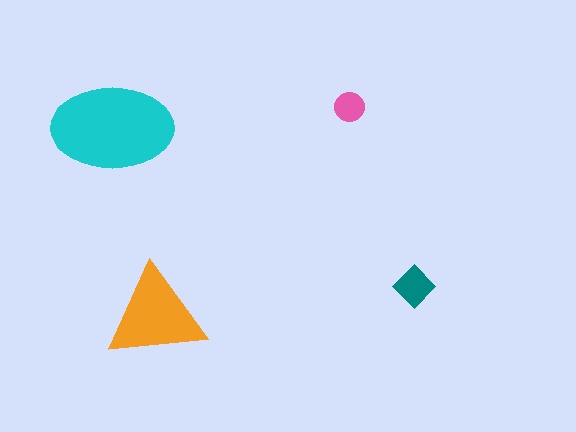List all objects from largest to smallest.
The cyan ellipse, the orange triangle, the teal diamond, the pink circle.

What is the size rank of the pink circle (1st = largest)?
4th.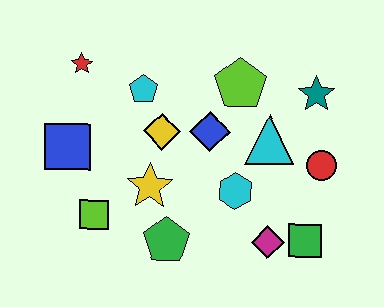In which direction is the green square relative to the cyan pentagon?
The green square is to the right of the cyan pentagon.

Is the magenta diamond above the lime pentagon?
No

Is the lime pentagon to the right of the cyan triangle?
No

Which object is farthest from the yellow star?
The teal star is farthest from the yellow star.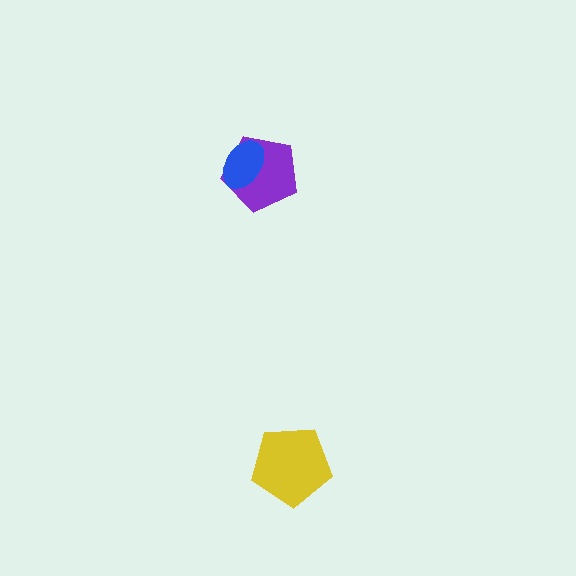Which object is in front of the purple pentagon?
The blue ellipse is in front of the purple pentagon.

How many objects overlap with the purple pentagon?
1 object overlaps with the purple pentagon.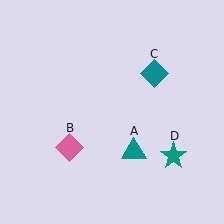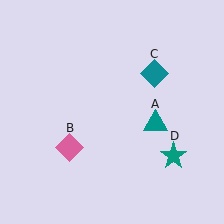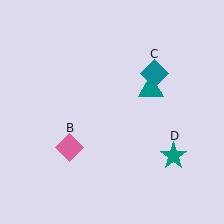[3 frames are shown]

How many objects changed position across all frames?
1 object changed position: teal triangle (object A).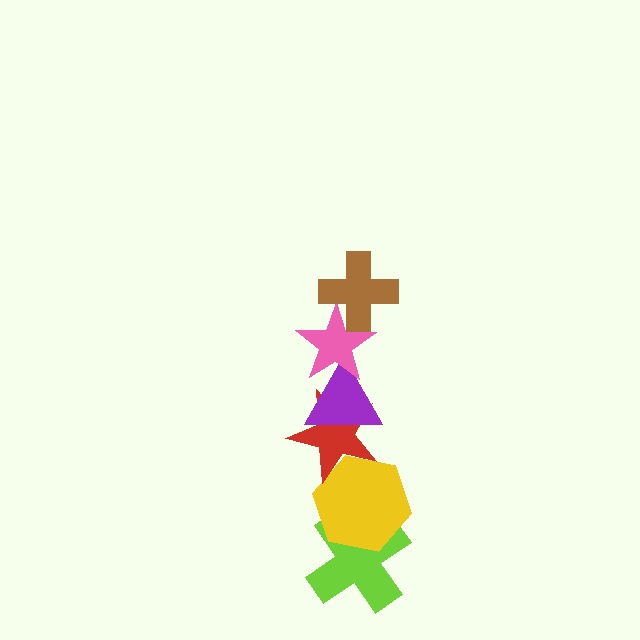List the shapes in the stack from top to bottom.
From top to bottom: the brown cross, the pink star, the purple triangle, the red star, the yellow hexagon, the lime cross.